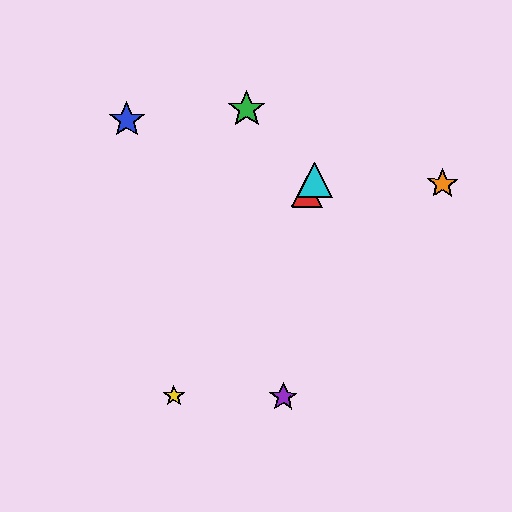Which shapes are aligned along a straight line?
The red triangle, the yellow star, the cyan triangle are aligned along a straight line.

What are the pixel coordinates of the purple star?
The purple star is at (283, 397).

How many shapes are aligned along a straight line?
3 shapes (the red triangle, the yellow star, the cyan triangle) are aligned along a straight line.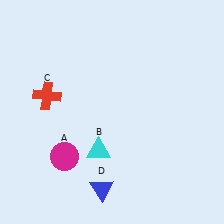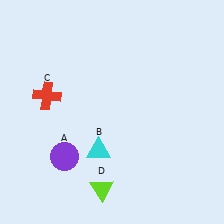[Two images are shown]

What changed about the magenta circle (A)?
In Image 1, A is magenta. In Image 2, it changed to purple.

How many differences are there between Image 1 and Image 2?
There are 2 differences between the two images.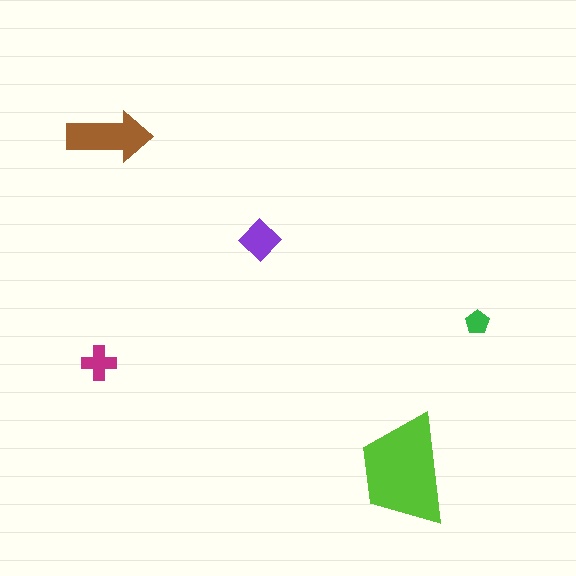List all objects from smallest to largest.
The green pentagon, the magenta cross, the purple diamond, the brown arrow, the lime trapezoid.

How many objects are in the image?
There are 5 objects in the image.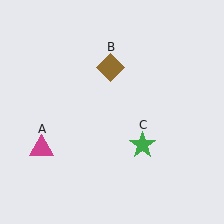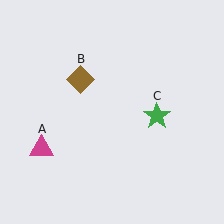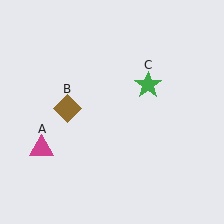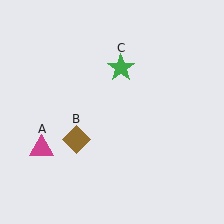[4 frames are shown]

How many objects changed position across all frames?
2 objects changed position: brown diamond (object B), green star (object C).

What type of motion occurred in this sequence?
The brown diamond (object B), green star (object C) rotated counterclockwise around the center of the scene.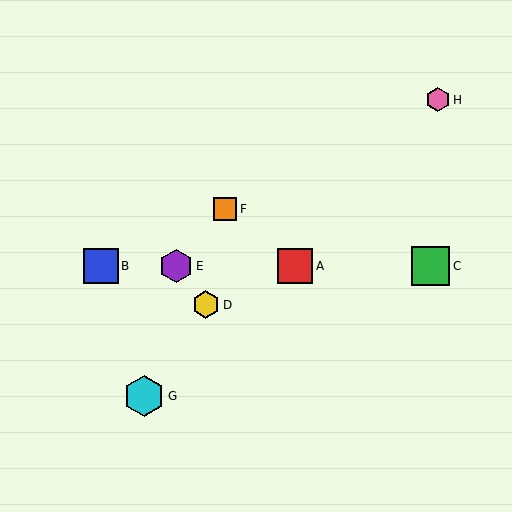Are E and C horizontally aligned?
Yes, both are at y≈266.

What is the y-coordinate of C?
Object C is at y≈266.